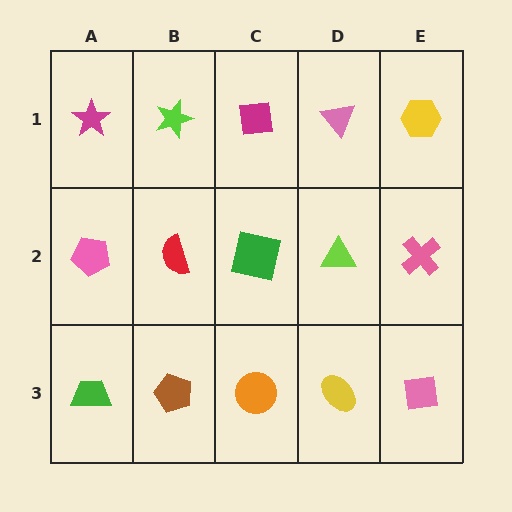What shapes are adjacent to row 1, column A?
A pink pentagon (row 2, column A), a lime star (row 1, column B).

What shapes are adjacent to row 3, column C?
A green square (row 2, column C), a brown pentagon (row 3, column B), a yellow ellipse (row 3, column D).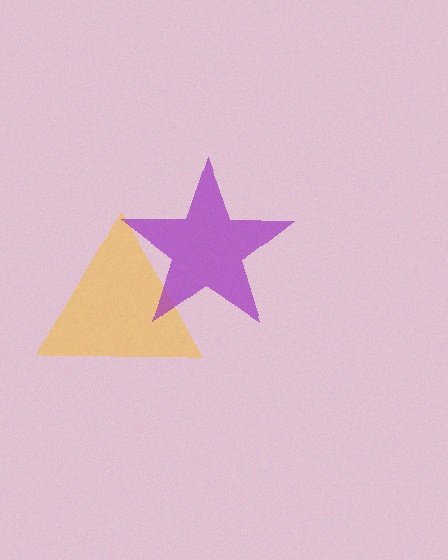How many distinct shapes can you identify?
There are 2 distinct shapes: a yellow triangle, a purple star.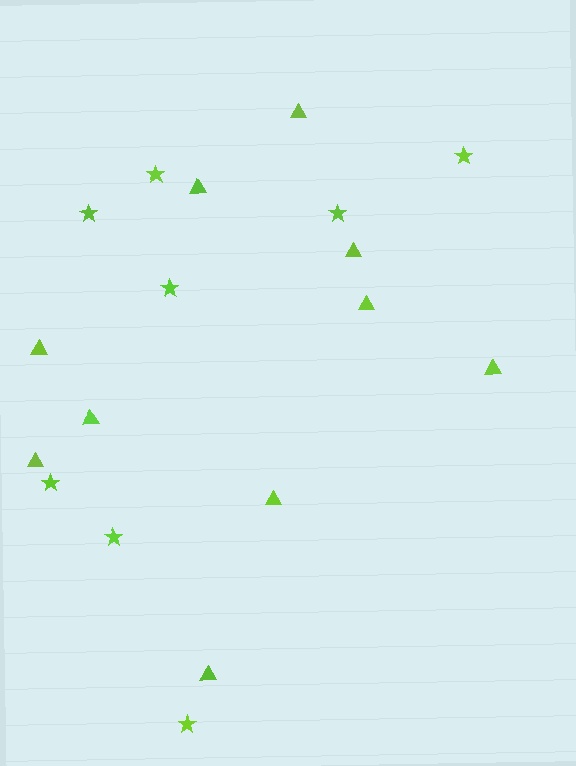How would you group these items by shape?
There are 2 groups: one group of triangles (10) and one group of stars (8).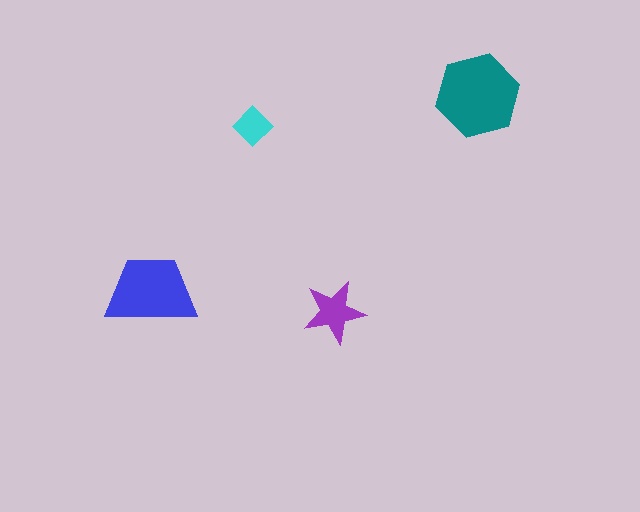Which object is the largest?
The teal hexagon.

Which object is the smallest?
The cyan diamond.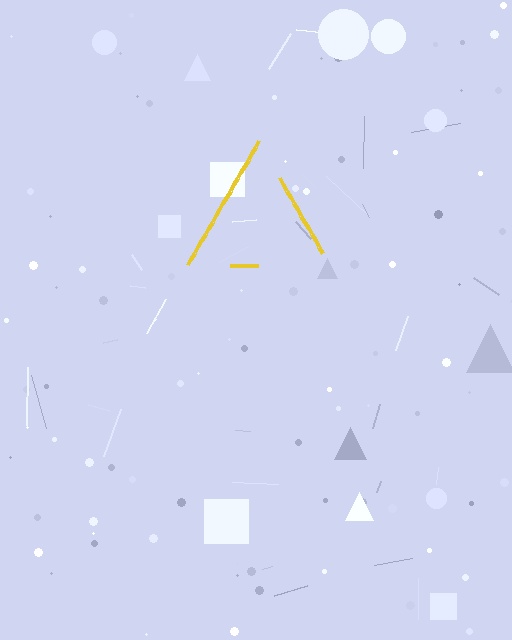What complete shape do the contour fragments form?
The contour fragments form a triangle.